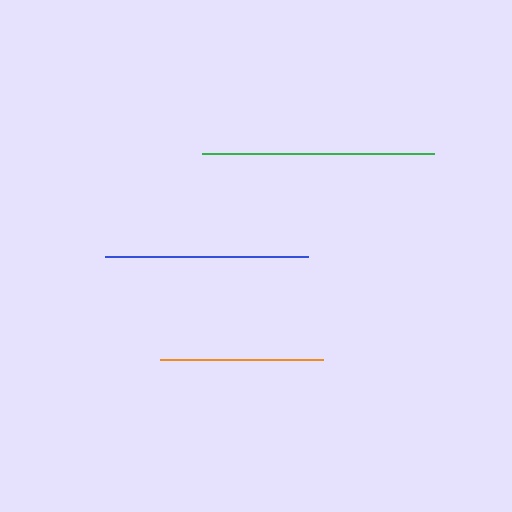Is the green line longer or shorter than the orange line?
The green line is longer than the orange line.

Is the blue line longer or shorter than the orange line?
The blue line is longer than the orange line.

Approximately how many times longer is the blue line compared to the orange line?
The blue line is approximately 1.2 times the length of the orange line.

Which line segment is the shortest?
The orange line is the shortest at approximately 163 pixels.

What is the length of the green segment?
The green segment is approximately 232 pixels long.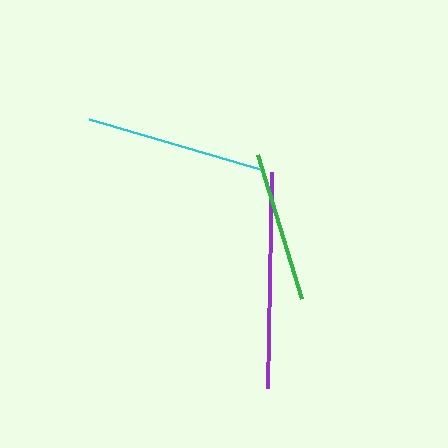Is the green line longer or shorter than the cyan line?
The cyan line is longer than the green line.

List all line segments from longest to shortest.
From longest to shortest: purple, cyan, green.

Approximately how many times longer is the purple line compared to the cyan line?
The purple line is approximately 1.2 times the length of the cyan line.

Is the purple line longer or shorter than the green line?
The purple line is longer than the green line.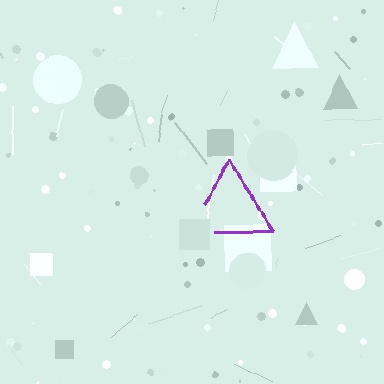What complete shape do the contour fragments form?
The contour fragments form a triangle.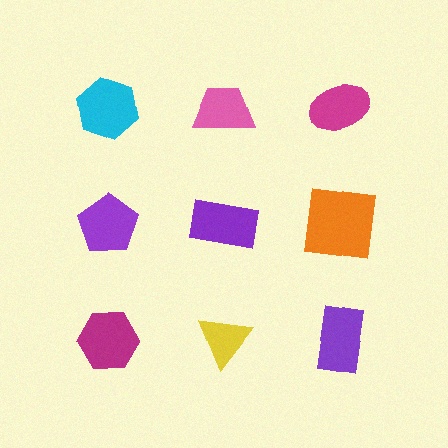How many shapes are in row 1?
3 shapes.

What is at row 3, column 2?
A yellow triangle.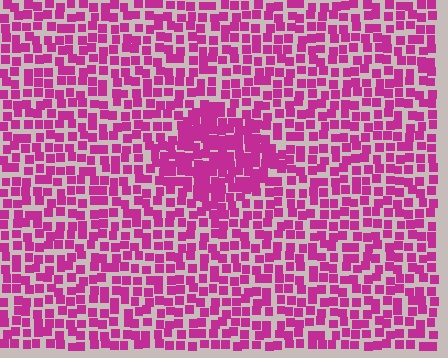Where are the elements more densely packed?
The elements are more densely packed inside the diamond boundary.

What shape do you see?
I see a diamond.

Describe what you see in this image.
The image contains small magenta elements arranged at two different densities. A diamond-shaped region is visible where the elements are more densely packed than the surrounding area.